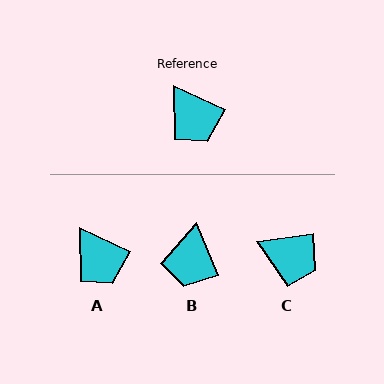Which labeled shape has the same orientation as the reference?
A.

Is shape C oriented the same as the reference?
No, it is off by about 34 degrees.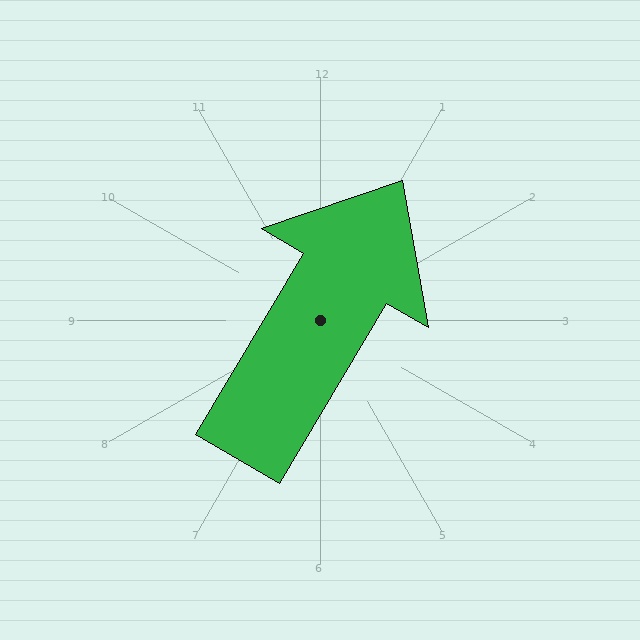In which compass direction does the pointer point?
Northeast.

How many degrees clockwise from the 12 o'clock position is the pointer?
Approximately 31 degrees.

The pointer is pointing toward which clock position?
Roughly 1 o'clock.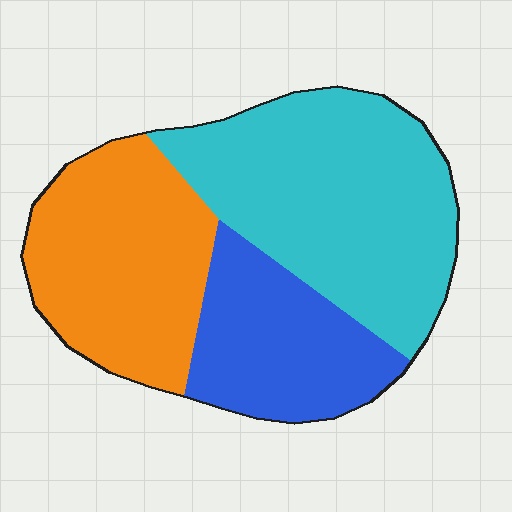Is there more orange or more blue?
Orange.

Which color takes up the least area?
Blue, at roughly 25%.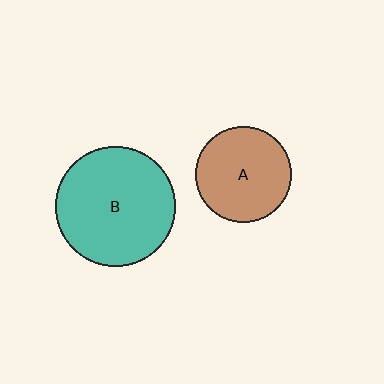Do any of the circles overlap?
No, none of the circles overlap.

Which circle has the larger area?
Circle B (teal).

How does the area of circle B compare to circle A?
Approximately 1.6 times.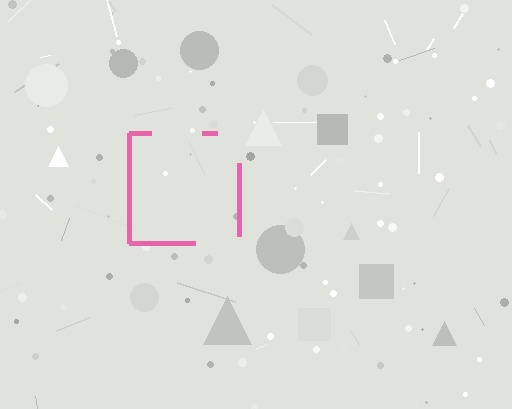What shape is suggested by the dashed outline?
The dashed outline suggests a square.